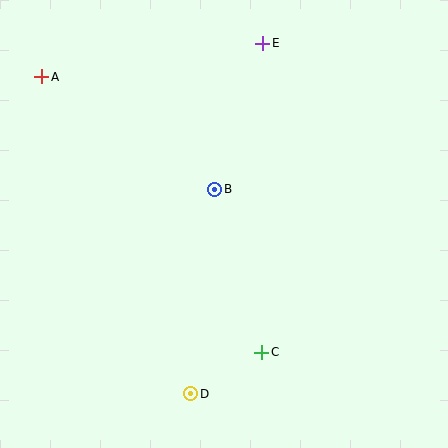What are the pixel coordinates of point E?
Point E is at (263, 43).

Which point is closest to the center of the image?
Point B at (215, 189) is closest to the center.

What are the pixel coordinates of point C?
Point C is at (262, 352).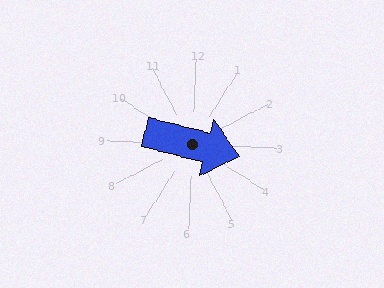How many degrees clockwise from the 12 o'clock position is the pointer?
Approximately 102 degrees.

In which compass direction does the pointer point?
East.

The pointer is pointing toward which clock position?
Roughly 3 o'clock.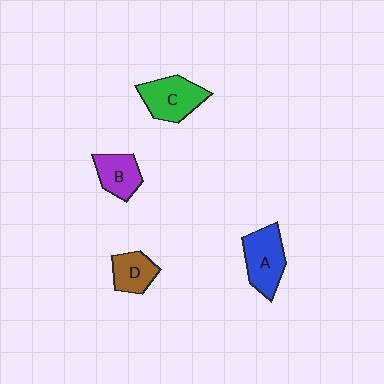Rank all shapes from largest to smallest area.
From largest to smallest: A (blue), C (green), B (purple), D (brown).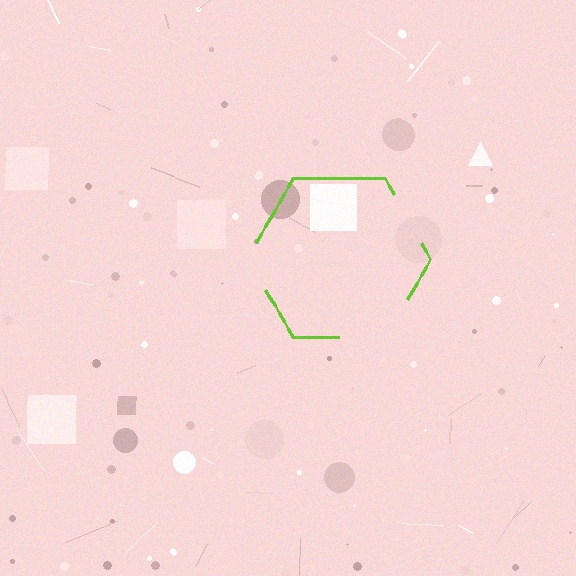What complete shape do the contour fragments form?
The contour fragments form a hexagon.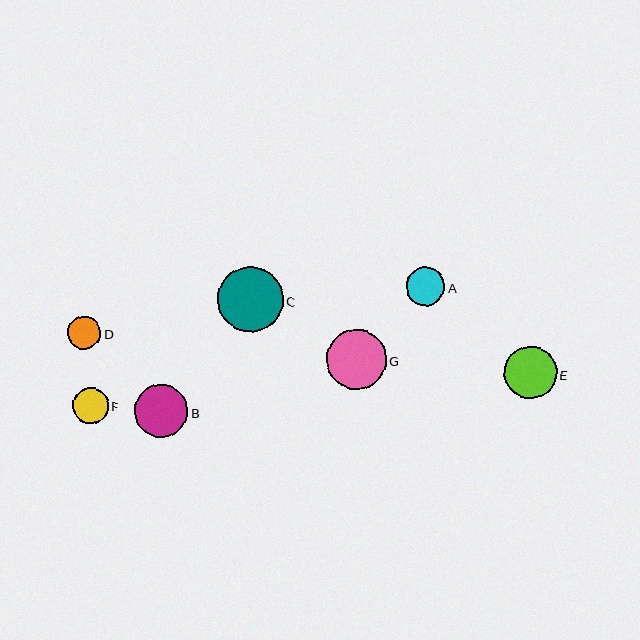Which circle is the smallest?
Circle D is the smallest with a size of approximately 33 pixels.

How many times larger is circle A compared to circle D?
Circle A is approximately 1.2 times the size of circle D.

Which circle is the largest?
Circle C is the largest with a size of approximately 66 pixels.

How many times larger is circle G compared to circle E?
Circle G is approximately 1.1 times the size of circle E.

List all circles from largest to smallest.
From largest to smallest: C, G, B, E, A, F, D.